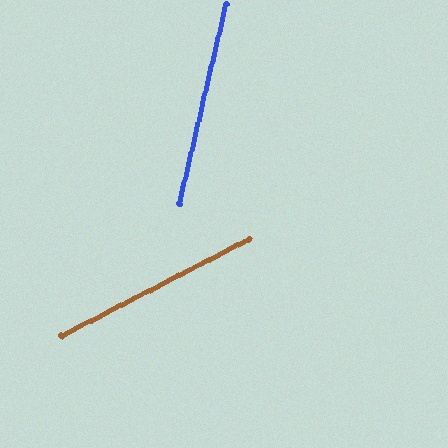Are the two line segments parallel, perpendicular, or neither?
Neither parallel nor perpendicular — they differ by about 49°.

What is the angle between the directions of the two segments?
Approximately 49 degrees.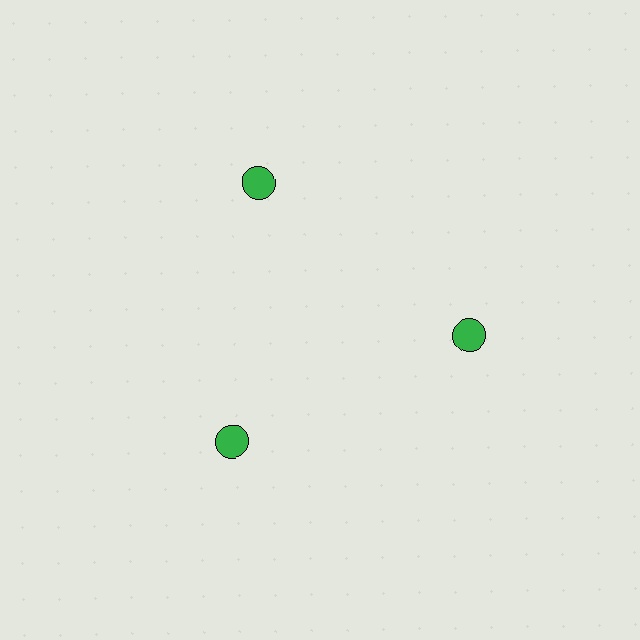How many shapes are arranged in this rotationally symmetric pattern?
There are 3 shapes, arranged in 3 groups of 1.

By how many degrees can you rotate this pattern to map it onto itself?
The pattern maps onto itself every 120 degrees of rotation.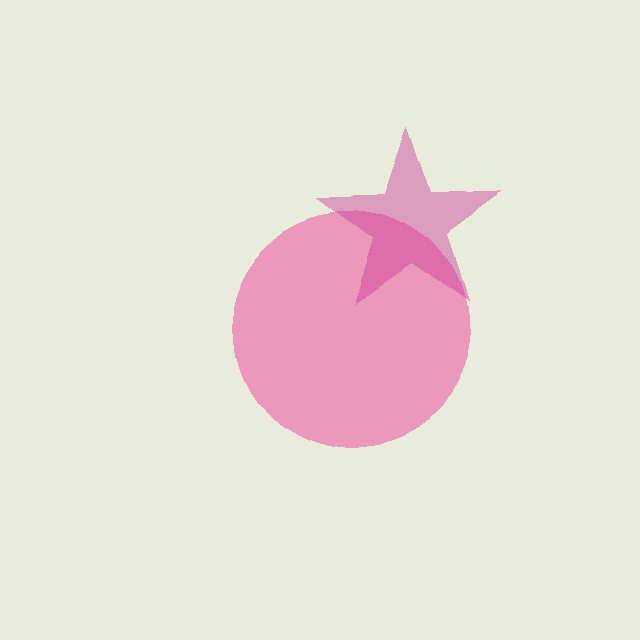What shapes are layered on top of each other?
The layered shapes are: a pink circle, a magenta star.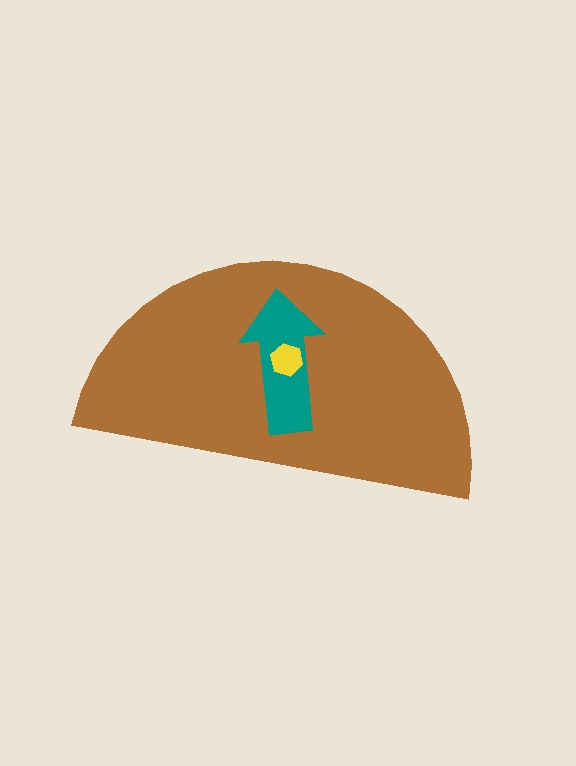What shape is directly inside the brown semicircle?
The teal arrow.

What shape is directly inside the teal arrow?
The yellow hexagon.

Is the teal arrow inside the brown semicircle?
Yes.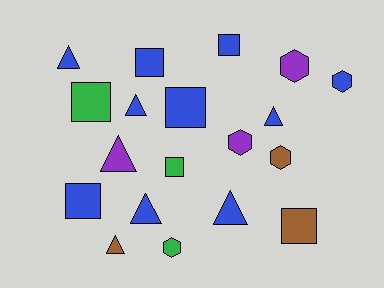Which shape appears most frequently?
Square, with 7 objects.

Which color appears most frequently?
Blue, with 10 objects.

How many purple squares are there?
There are no purple squares.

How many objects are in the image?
There are 19 objects.